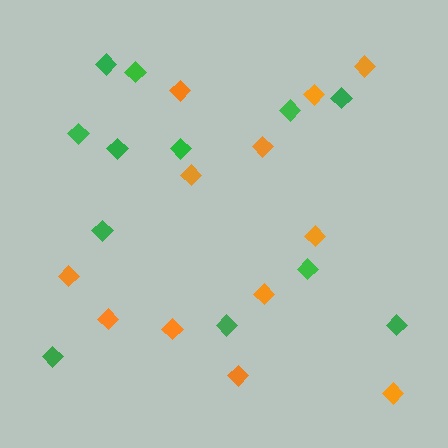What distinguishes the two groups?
There are 2 groups: one group of orange diamonds (12) and one group of green diamonds (12).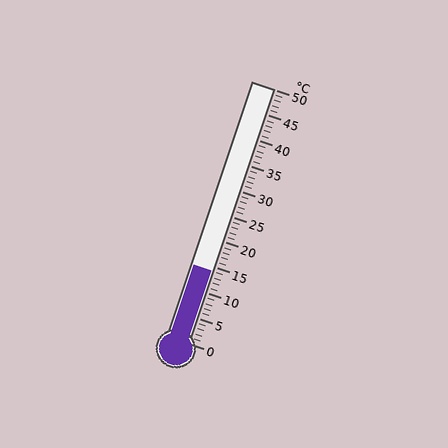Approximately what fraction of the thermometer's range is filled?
The thermometer is filled to approximately 30% of its range.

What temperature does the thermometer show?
The thermometer shows approximately 14°C.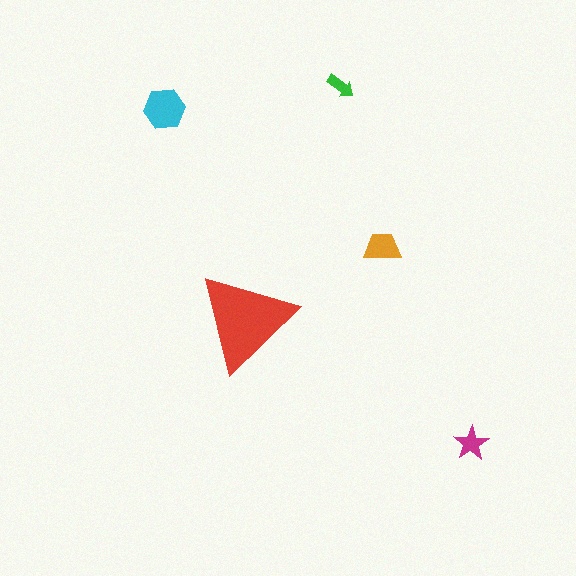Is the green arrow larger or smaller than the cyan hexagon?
Smaller.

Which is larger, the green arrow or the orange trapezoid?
The orange trapezoid.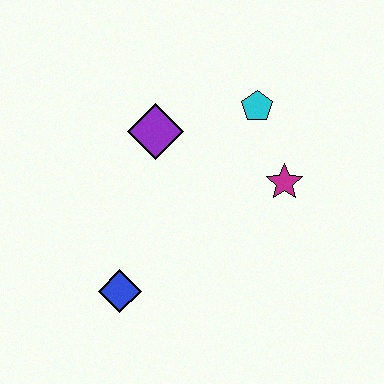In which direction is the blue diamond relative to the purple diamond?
The blue diamond is below the purple diamond.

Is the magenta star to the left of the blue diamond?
No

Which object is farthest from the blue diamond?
The cyan pentagon is farthest from the blue diamond.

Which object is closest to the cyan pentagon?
The magenta star is closest to the cyan pentagon.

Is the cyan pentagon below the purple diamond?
No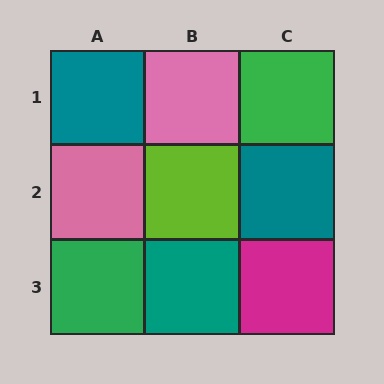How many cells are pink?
2 cells are pink.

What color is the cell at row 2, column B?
Lime.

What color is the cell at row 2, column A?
Pink.